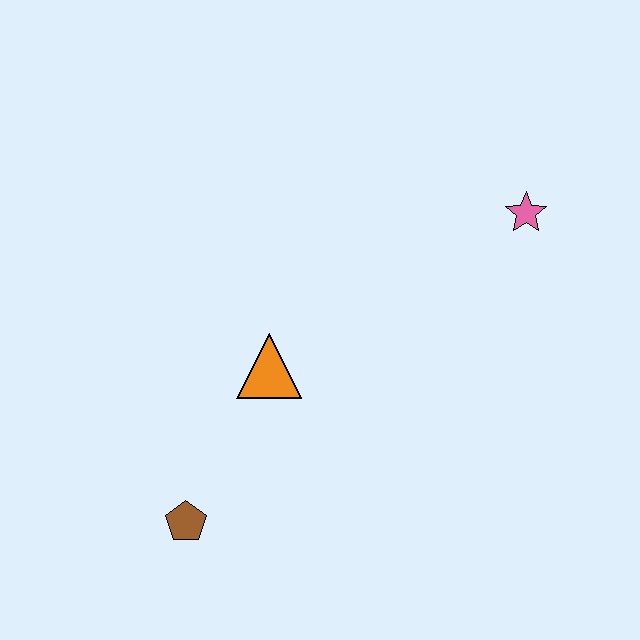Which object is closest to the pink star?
The orange triangle is closest to the pink star.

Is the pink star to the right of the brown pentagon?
Yes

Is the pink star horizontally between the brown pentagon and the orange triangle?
No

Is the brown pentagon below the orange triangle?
Yes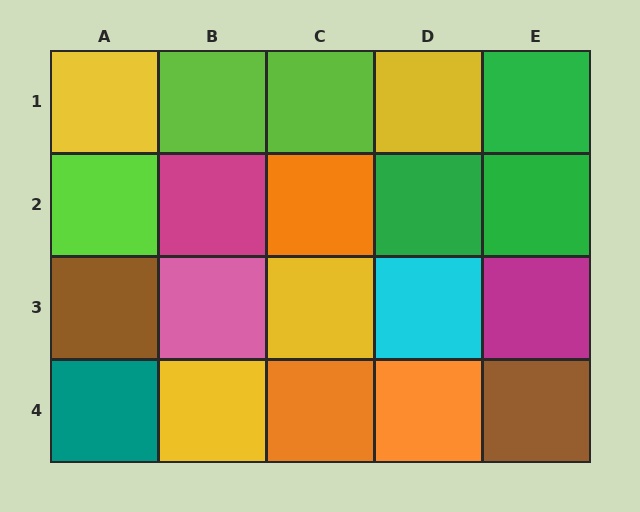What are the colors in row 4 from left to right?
Teal, yellow, orange, orange, brown.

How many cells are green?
3 cells are green.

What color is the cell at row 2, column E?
Green.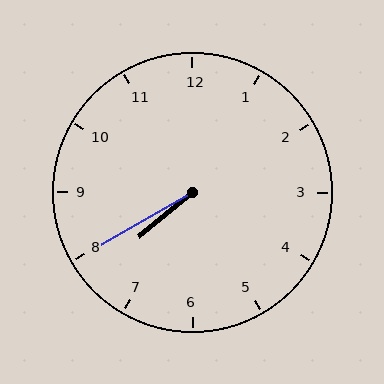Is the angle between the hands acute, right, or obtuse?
It is acute.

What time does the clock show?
7:40.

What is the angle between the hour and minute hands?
Approximately 10 degrees.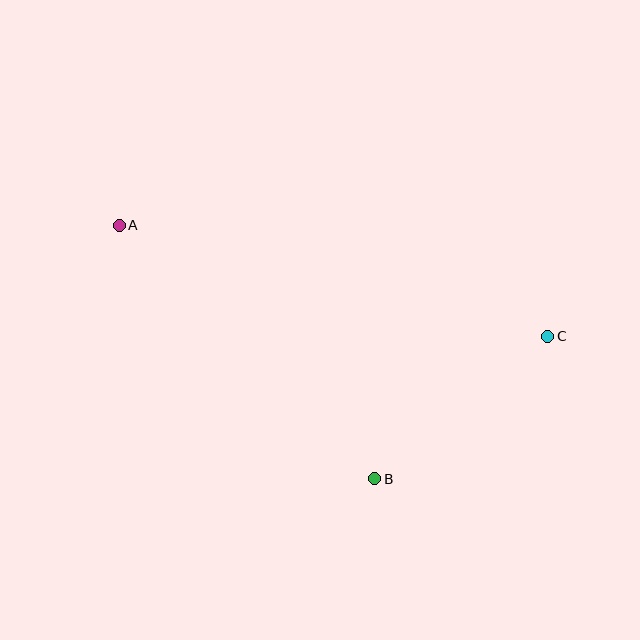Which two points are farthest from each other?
Points A and C are farthest from each other.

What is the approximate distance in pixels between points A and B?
The distance between A and B is approximately 360 pixels.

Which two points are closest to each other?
Points B and C are closest to each other.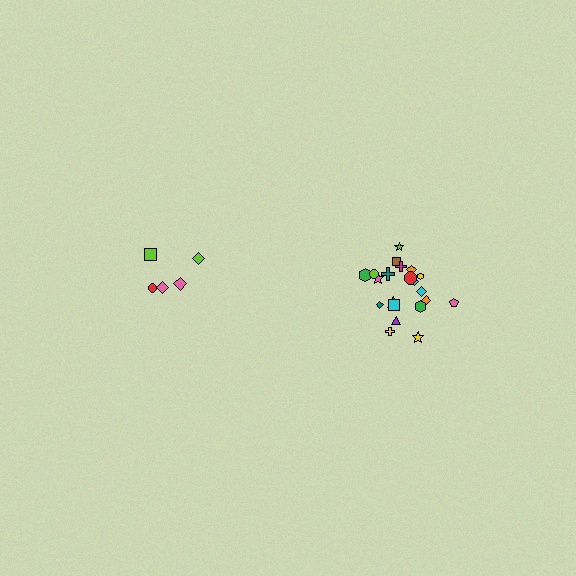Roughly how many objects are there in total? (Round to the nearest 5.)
Roughly 25 objects in total.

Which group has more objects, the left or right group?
The right group.